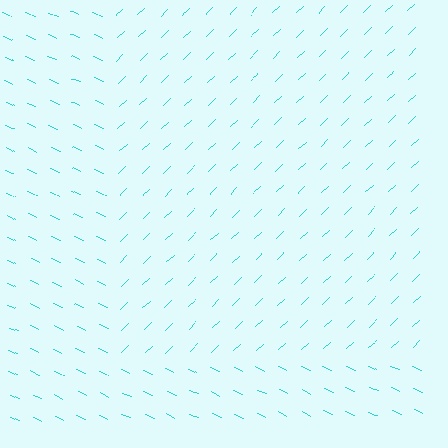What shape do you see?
I see a rectangle.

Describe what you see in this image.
The image is filled with small cyan line segments. A rectangle region in the image has lines oriented differently from the surrounding lines, creating a visible texture boundary.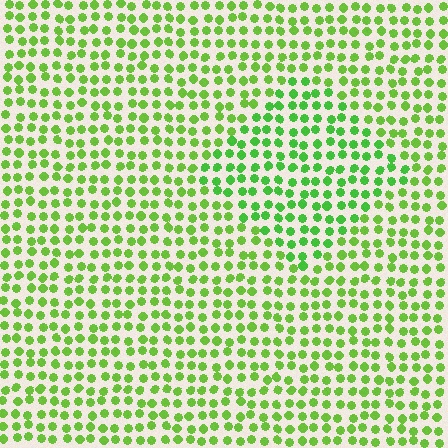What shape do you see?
I see a diamond.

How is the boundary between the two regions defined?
The boundary is defined purely by a slight shift in hue (about 19 degrees). Spacing, size, and orientation are identical on both sides.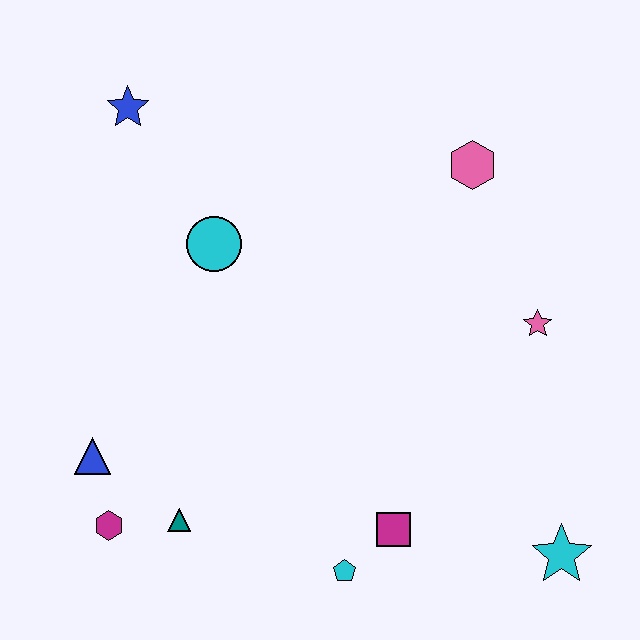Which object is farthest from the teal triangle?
The pink hexagon is farthest from the teal triangle.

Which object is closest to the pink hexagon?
The pink star is closest to the pink hexagon.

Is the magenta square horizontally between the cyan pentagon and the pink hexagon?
Yes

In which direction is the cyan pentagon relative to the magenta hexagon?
The cyan pentagon is to the right of the magenta hexagon.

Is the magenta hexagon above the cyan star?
Yes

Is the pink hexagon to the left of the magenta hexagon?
No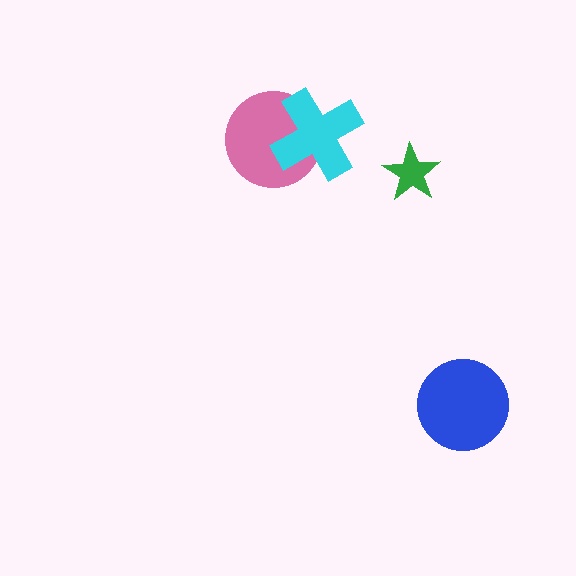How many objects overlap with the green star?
0 objects overlap with the green star.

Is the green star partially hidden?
No, no other shape covers it.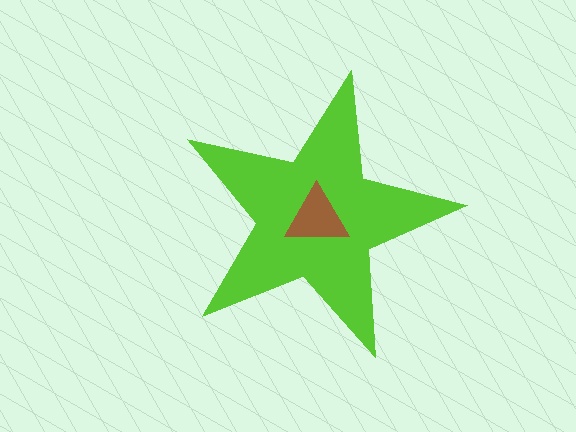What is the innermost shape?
The brown triangle.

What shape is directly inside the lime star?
The brown triangle.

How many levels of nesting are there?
2.